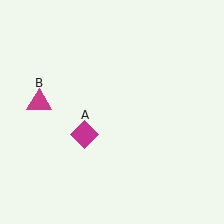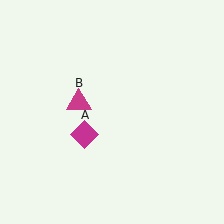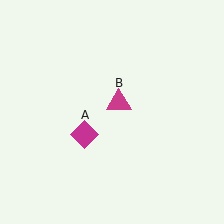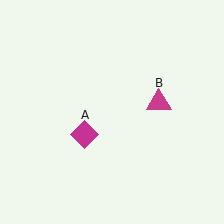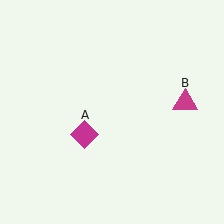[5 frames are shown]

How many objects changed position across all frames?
1 object changed position: magenta triangle (object B).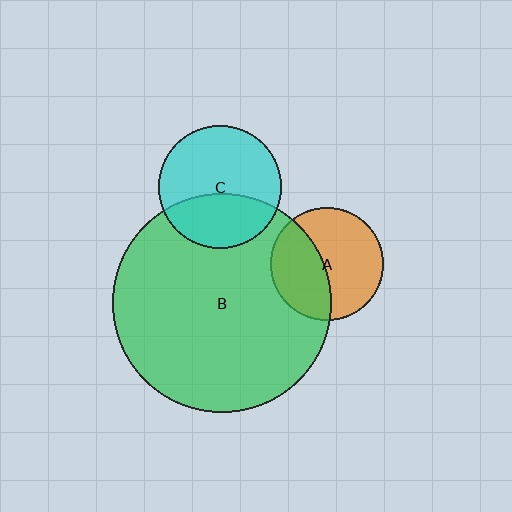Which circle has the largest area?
Circle B (green).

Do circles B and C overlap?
Yes.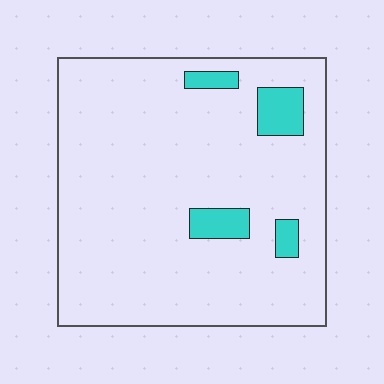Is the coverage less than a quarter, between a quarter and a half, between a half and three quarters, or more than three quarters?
Less than a quarter.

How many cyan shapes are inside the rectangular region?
4.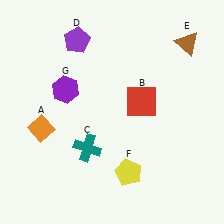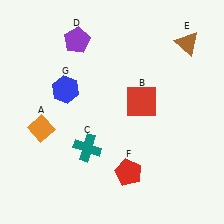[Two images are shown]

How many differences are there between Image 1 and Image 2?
There are 2 differences between the two images.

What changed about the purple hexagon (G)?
In Image 1, G is purple. In Image 2, it changed to blue.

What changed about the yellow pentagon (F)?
In Image 1, F is yellow. In Image 2, it changed to red.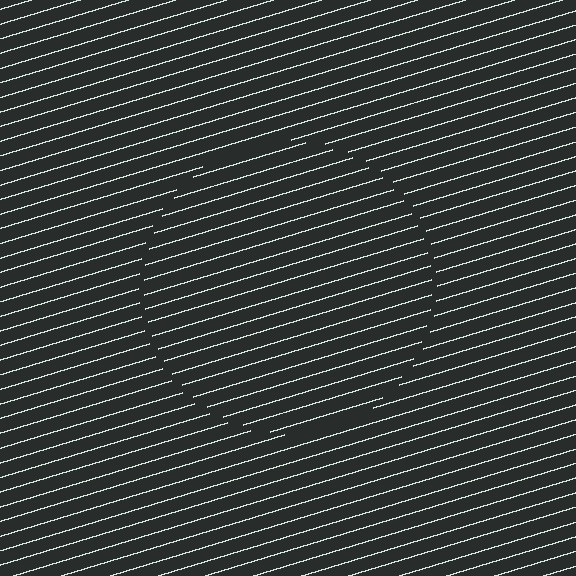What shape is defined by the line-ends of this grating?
An illusory circle. The interior of the shape contains the same grating, shifted by half a period — the contour is defined by the phase discontinuity where line-ends from the inner and outer gratings abut.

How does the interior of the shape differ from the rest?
The interior of the shape contains the same grating, shifted by half a period — the contour is defined by the phase discontinuity where line-ends from the inner and outer gratings abut.